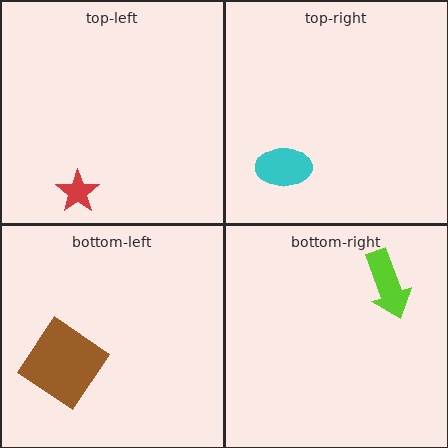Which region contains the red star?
The top-left region.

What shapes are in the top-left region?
The red star.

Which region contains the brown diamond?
The bottom-left region.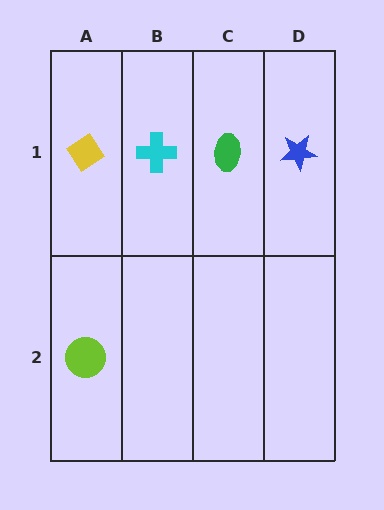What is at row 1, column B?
A cyan cross.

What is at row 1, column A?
A yellow diamond.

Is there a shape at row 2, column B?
No, that cell is empty.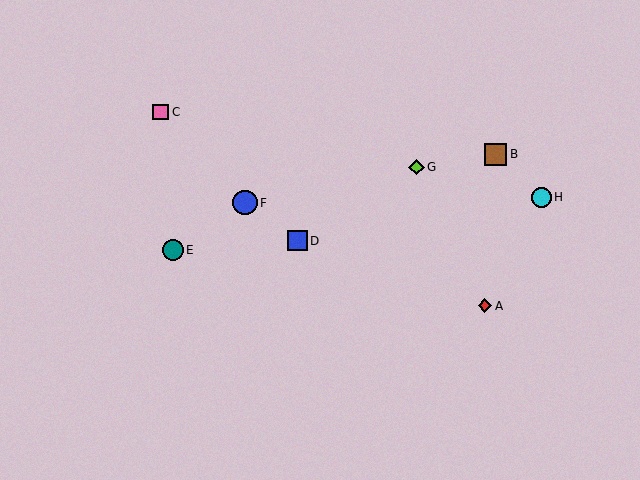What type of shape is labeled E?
Shape E is a teal circle.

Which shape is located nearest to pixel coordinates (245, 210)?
The blue circle (labeled F) at (245, 203) is nearest to that location.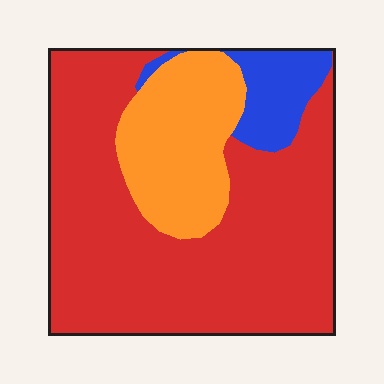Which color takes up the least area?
Blue, at roughly 10%.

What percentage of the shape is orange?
Orange covers roughly 20% of the shape.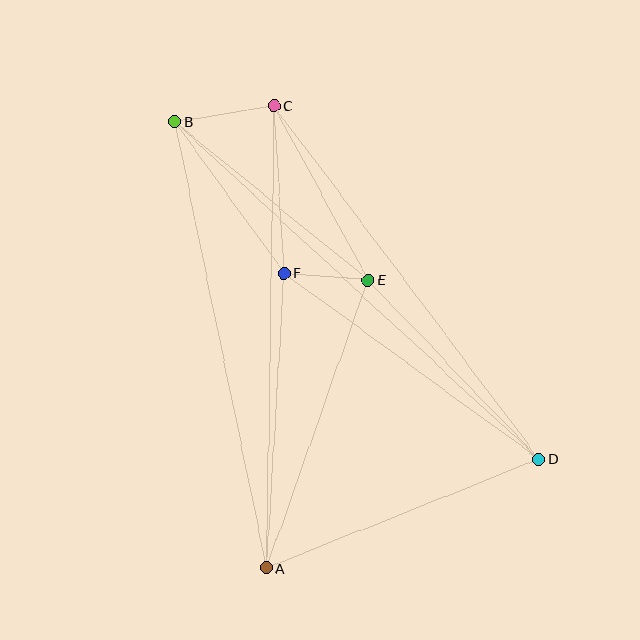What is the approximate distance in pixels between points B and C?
The distance between B and C is approximately 100 pixels.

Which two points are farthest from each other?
Points B and D are farthest from each other.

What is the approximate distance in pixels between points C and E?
The distance between C and E is approximately 198 pixels.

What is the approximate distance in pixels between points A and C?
The distance between A and C is approximately 463 pixels.